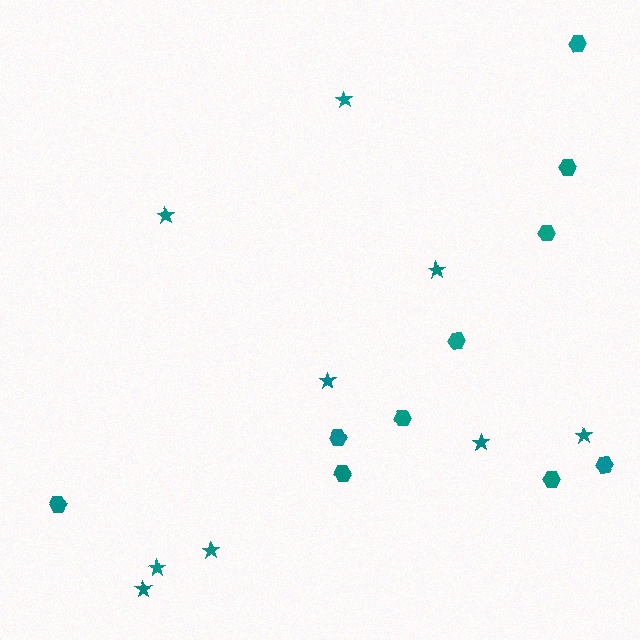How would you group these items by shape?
There are 2 groups: one group of stars (9) and one group of hexagons (10).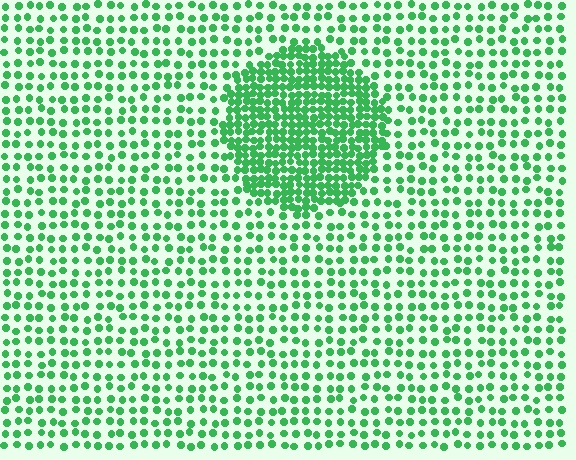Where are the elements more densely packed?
The elements are more densely packed inside the circle boundary.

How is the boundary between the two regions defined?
The boundary is defined by a change in element density (approximately 2.3x ratio). All elements are the same color, size, and shape.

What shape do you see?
I see a circle.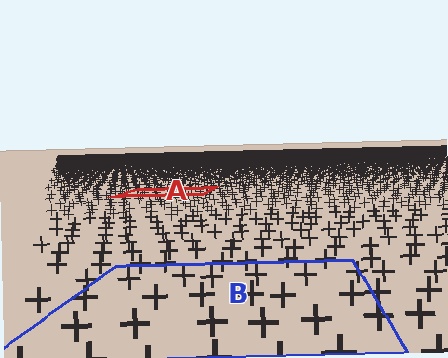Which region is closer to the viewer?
Region B is closer. The texture elements there are larger and more spread out.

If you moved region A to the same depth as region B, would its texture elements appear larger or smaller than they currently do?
They would appear larger. At a closer depth, the same texture elements are projected at a bigger on-screen size.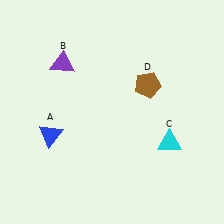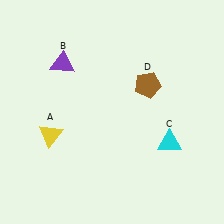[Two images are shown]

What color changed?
The triangle (A) changed from blue in Image 1 to yellow in Image 2.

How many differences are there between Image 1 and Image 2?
There is 1 difference between the two images.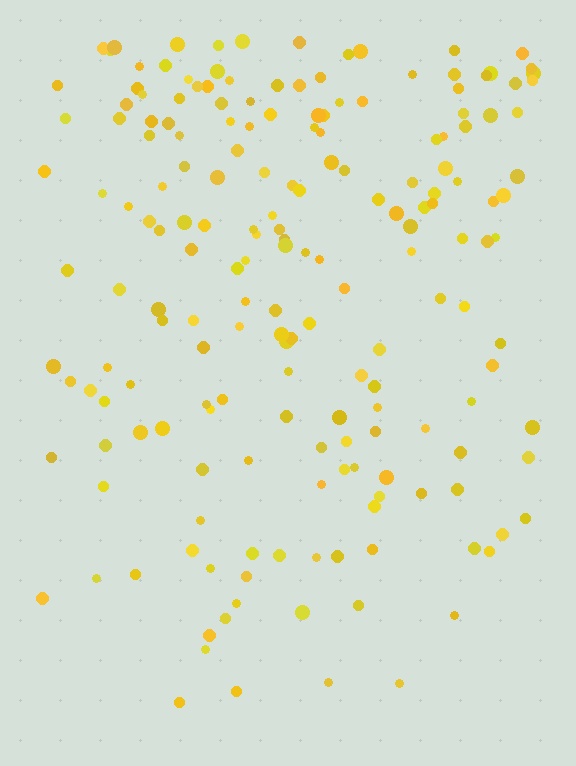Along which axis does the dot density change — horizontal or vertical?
Vertical.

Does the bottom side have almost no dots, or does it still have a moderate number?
Still a moderate number, just noticeably fewer than the top.